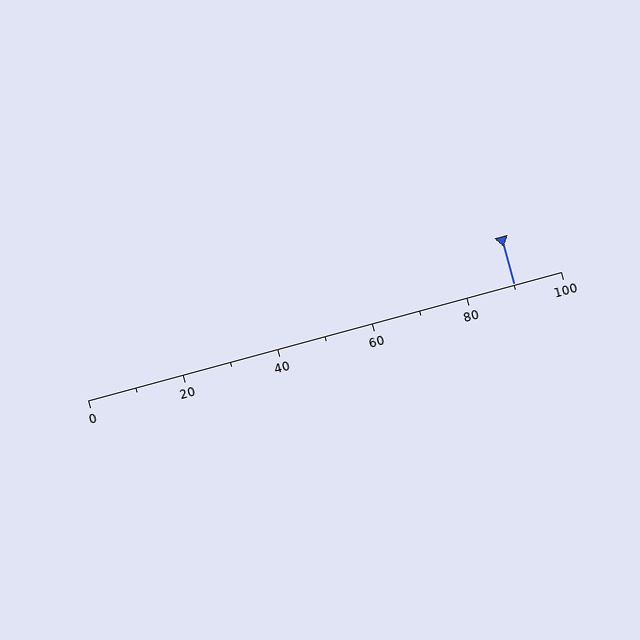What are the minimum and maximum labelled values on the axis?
The axis runs from 0 to 100.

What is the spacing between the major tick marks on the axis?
The major ticks are spaced 20 apart.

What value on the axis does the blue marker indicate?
The marker indicates approximately 90.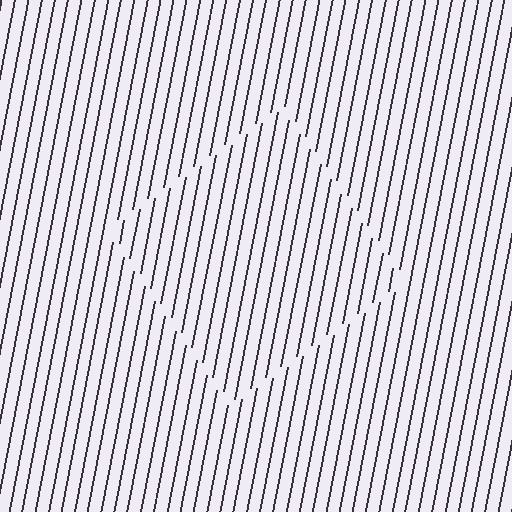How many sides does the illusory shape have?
4 sides — the line-ends trace a square.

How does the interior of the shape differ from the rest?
The interior of the shape contains the same grating, shifted by half a period — the contour is defined by the phase discontinuity where line-ends from the inner and outer gratings abut.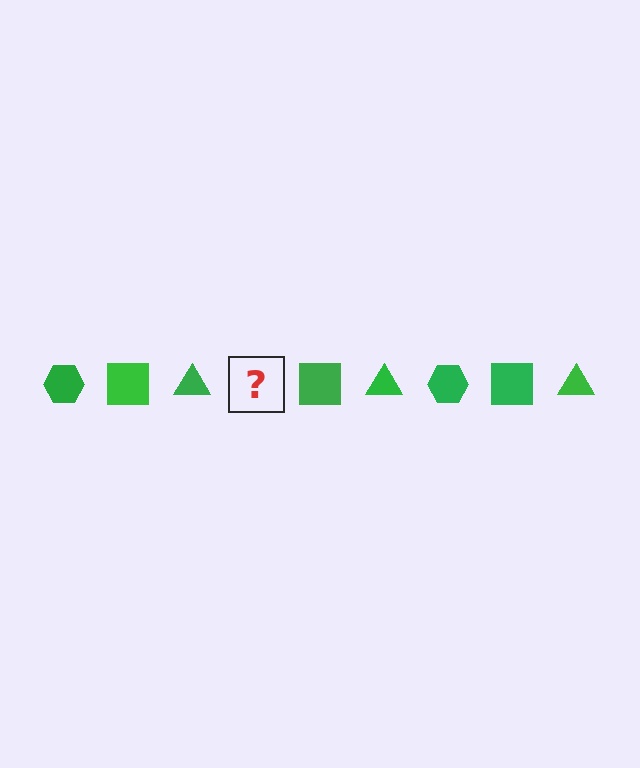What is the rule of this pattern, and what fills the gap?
The rule is that the pattern cycles through hexagon, square, triangle shapes in green. The gap should be filled with a green hexagon.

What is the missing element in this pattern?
The missing element is a green hexagon.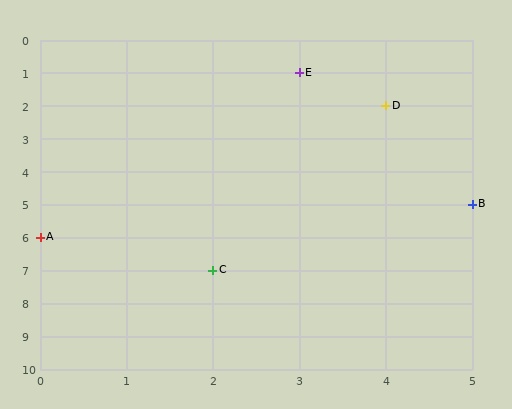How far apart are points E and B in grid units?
Points E and B are 2 columns and 4 rows apart (about 4.5 grid units diagonally).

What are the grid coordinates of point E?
Point E is at grid coordinates (3, 1).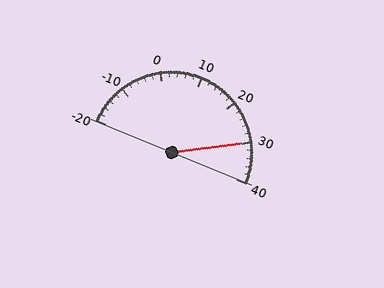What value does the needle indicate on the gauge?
The needle indicates approximately 30.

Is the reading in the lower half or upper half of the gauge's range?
The reading is in the upper half of the range (-20 to 40).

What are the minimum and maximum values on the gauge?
The gauge ranges from -20 to 40.